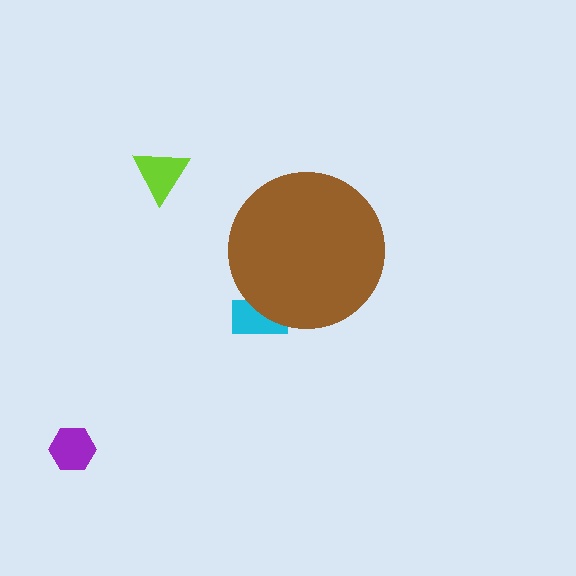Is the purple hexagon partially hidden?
No, the purple hexagon is fully visible.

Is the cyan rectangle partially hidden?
Yes, the cyan rectangle is partially hidden behind the brown circle.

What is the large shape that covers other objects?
A brown circle.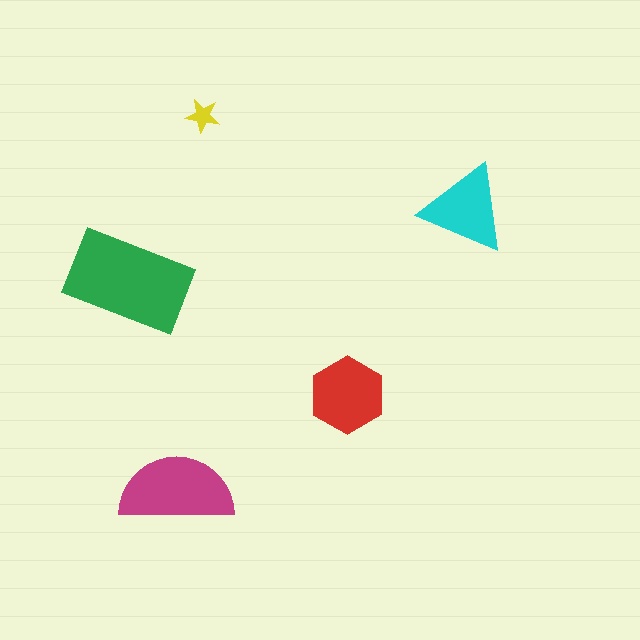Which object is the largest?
The green rectangle.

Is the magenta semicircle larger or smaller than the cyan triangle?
Larger.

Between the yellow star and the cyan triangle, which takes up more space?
The cyan triangle.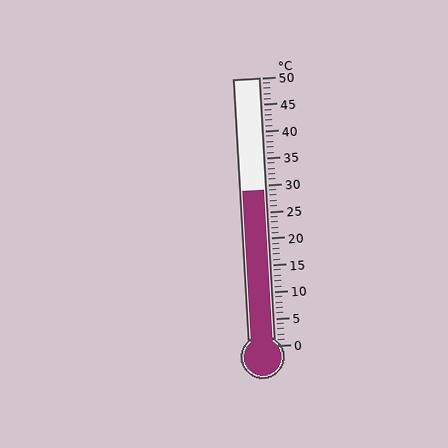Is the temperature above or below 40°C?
The temperature is below 40°C.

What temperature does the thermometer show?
The thermometer shows approximately 29°C.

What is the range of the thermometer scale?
The thermometer scale ranges from 0°C to 50°C.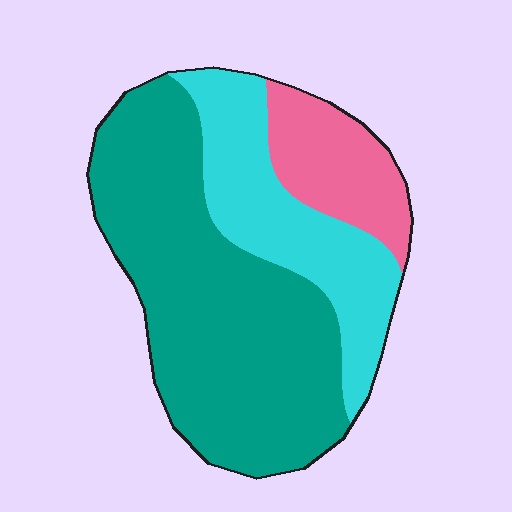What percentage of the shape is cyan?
Cyan takes up about one quarter (1/4) of the shape.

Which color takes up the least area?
Pink, at roughly 15%.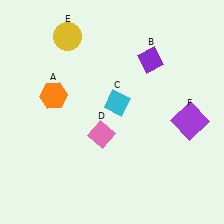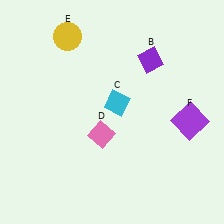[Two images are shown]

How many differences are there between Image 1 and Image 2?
There is 1 difference between the two images.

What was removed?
The orange hexagon (A) was removed in Image 2.